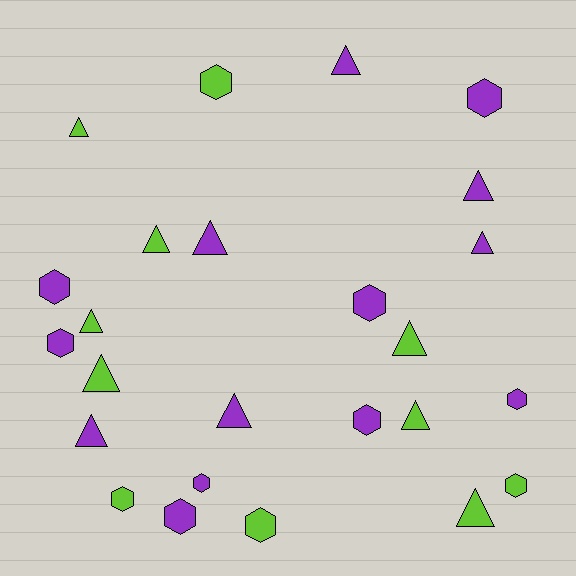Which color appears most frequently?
Purple, with 14 objects.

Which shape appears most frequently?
Triangle, with 13 objects.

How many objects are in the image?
There are 25 objects.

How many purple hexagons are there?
There are 8 purple hexagons.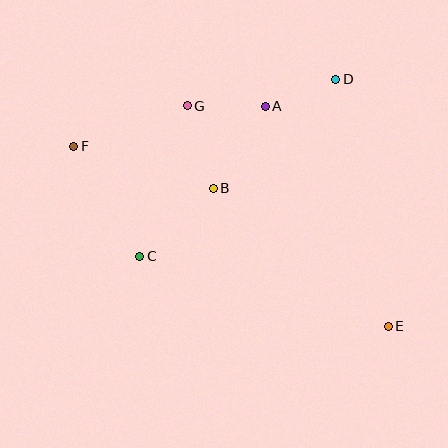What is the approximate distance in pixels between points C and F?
The distance between C and F is approximately 128 pixels.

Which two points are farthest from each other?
Points E and F are farthest from each other.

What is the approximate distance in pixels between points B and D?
The distance between B and D is approximately 164 pixels.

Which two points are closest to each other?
Points A and D are closest to each other.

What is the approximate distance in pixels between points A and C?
The distance between A and C is approximately 196 pixels.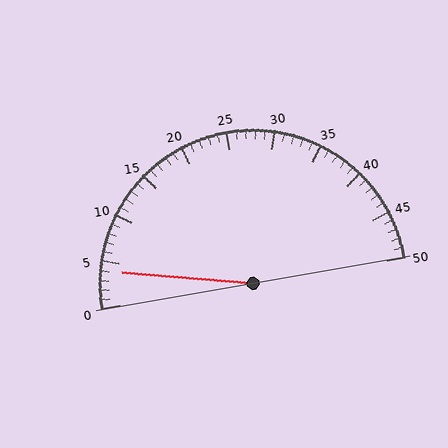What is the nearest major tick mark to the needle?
The nearest major tick mark is 5.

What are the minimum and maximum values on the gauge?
The gauge ranges from 0 to 50.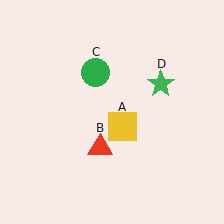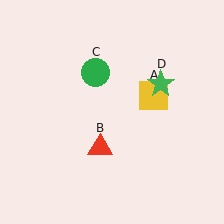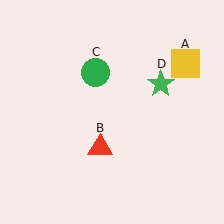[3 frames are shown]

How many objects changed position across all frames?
1 object changed position: yellow square (object A).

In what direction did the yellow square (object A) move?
The yellow square (object A) moved up and to the right.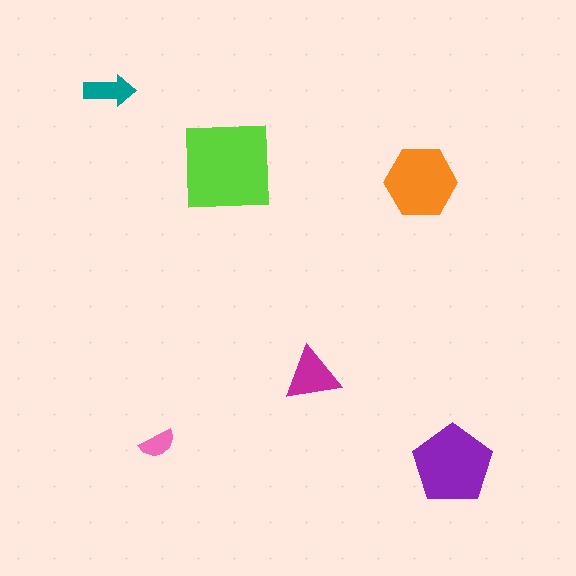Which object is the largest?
The lime square.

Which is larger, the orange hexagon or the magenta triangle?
The orange hexagon.